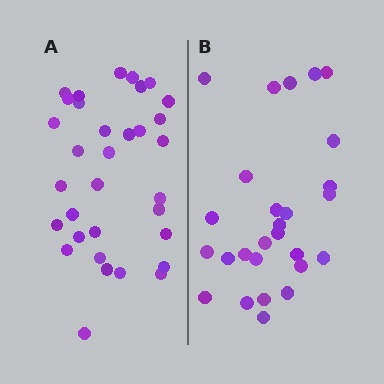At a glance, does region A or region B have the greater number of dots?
Region A (the left region) has more dots.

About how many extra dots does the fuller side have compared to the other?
Region A has about 6 more dots than region B.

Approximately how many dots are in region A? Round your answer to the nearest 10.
About 30 dots. (The exact count is 33, which rounds to 30.)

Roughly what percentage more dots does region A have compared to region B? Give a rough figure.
About 20% more.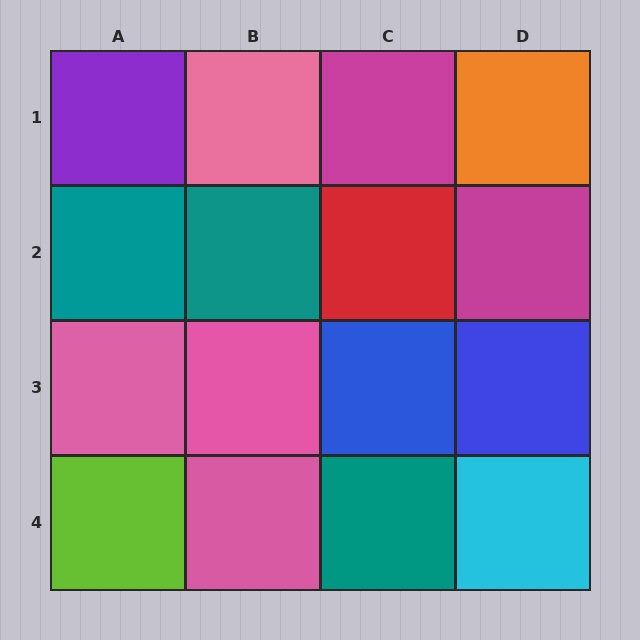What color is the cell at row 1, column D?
Orange.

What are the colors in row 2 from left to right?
Teal, teal, red, magenta.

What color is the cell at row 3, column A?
Pink.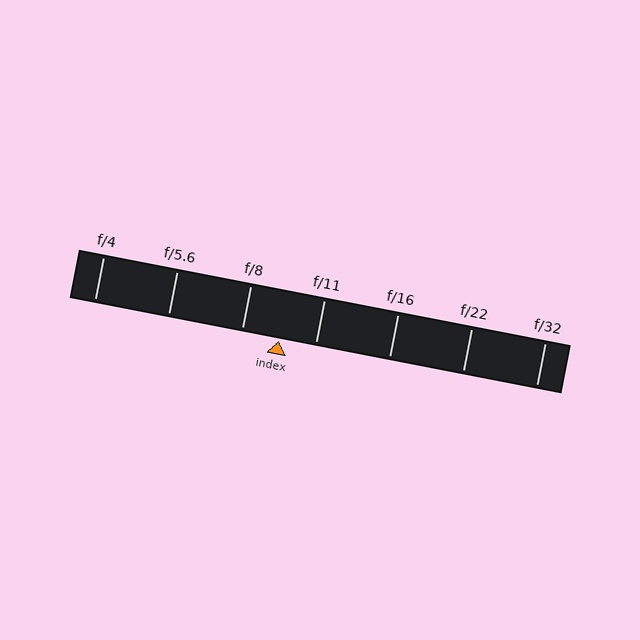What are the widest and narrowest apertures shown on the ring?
The widest aperture shown is f/4 and the narrowest is f/32.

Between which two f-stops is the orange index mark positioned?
The index mark is between f/8 and f/11.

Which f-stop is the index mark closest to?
The index mark is closest to f/11.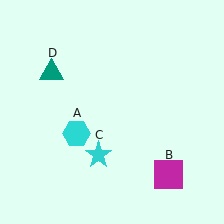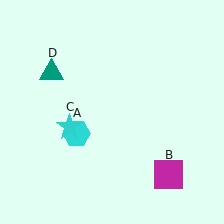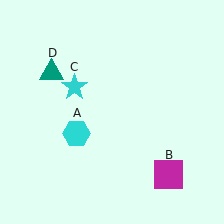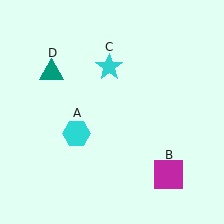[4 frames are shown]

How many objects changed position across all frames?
1 object changed position: cyan star (object C).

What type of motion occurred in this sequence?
The cyan star (object C) rotated clockwise around the center of the scene.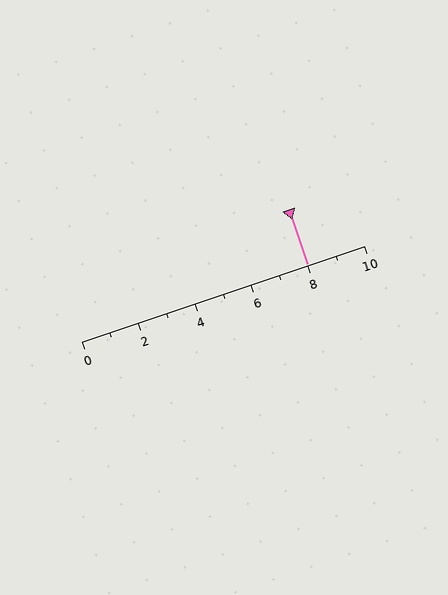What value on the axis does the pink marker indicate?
The marker indicates approximately 8.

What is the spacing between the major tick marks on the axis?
The major ticks are spaced 2 apart.